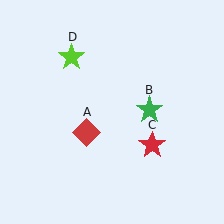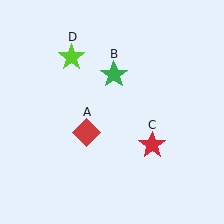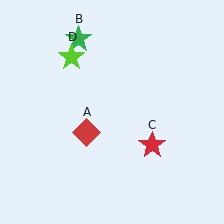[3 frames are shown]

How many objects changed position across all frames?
1 object changed position: green star (object B).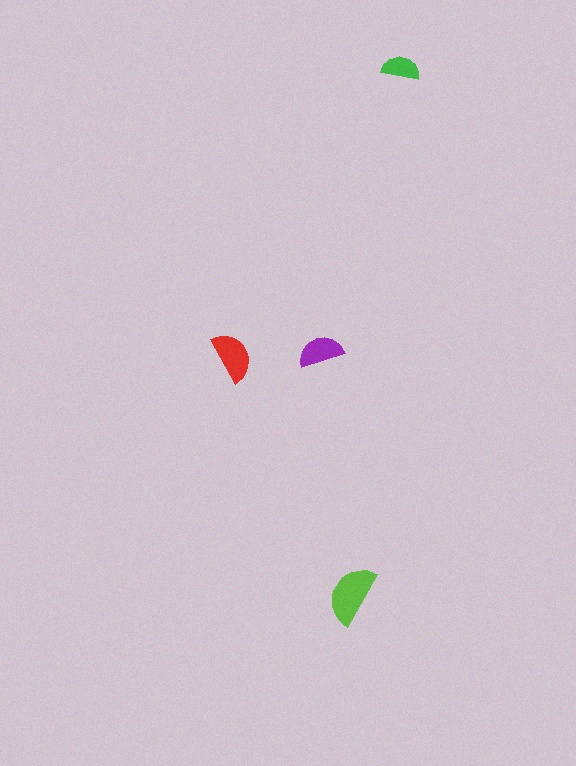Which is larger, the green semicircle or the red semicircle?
The red one.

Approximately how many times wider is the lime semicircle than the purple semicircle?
About 1.5 times wider.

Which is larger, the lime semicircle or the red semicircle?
The lime one.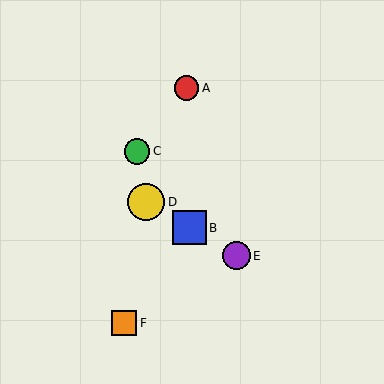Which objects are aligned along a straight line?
Objects B, D, E are aligned along a straight line.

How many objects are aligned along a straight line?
3 objects (B, D, E) are aligned along a straight line.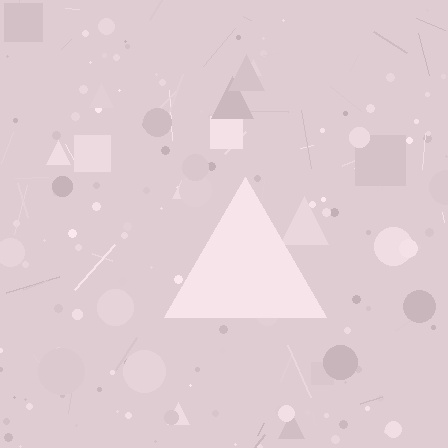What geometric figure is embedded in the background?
A triangle is embedded in the background.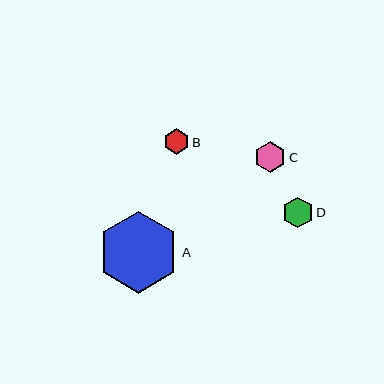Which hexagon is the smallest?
Hexagon B is the smallest with a size of approximately 25 pixels.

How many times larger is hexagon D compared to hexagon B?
Hexagon D is approximately 1.2 times the size of hexagon B.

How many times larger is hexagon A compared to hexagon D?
Hexagon A is approximately 2.6 times the size of hexagon D.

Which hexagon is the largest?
Hexagon A is the largest with a size of approximately 82 pixels.